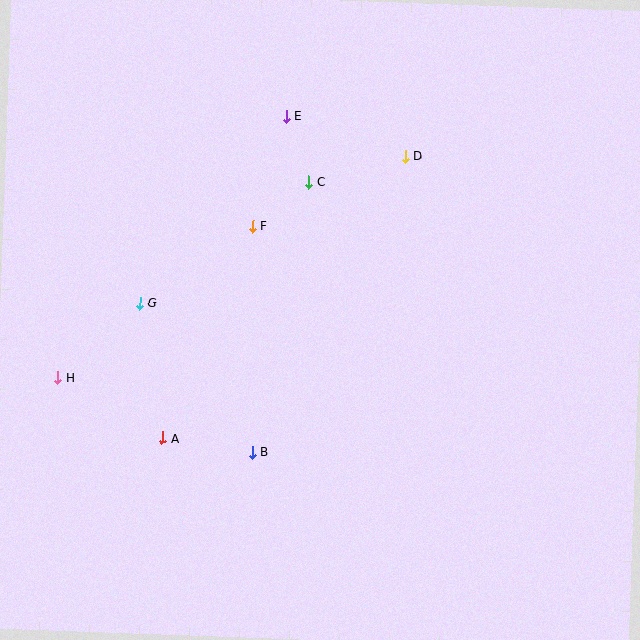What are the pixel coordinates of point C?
Point C is at (309, 182).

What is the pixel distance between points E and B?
The distance between E and B is 338 pixels.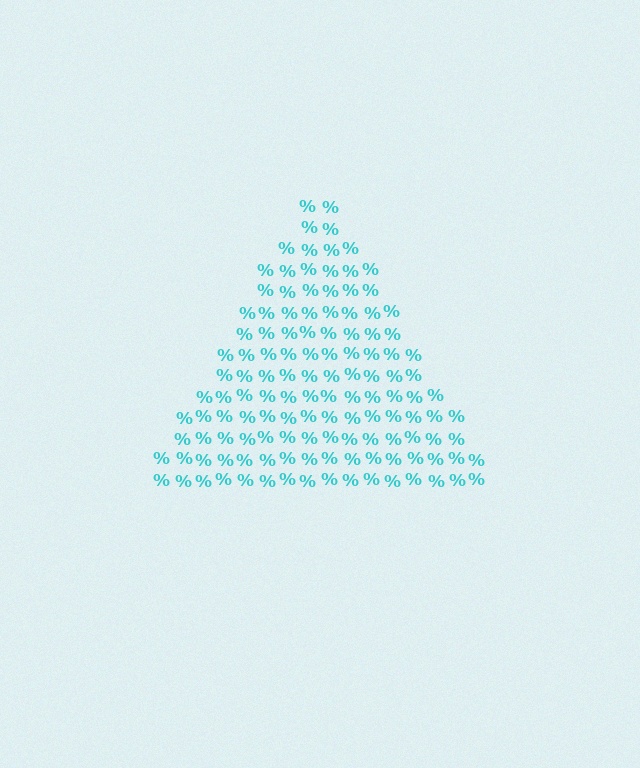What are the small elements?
The small elements are percent signs.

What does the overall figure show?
The overall figure shows a triangle.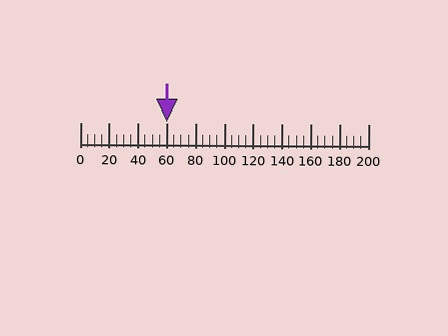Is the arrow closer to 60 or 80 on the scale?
The arrow is closer to 60.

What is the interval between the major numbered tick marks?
The major tick marks are spaced 20 units apart.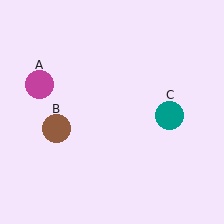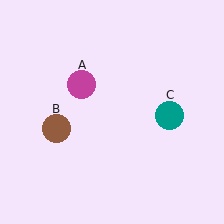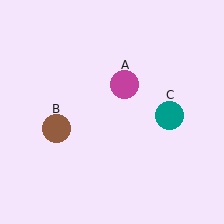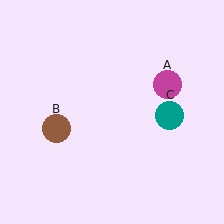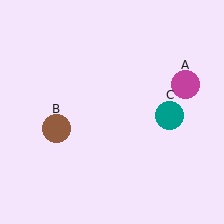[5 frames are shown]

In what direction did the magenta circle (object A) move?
The magenta circle (object A) moved right.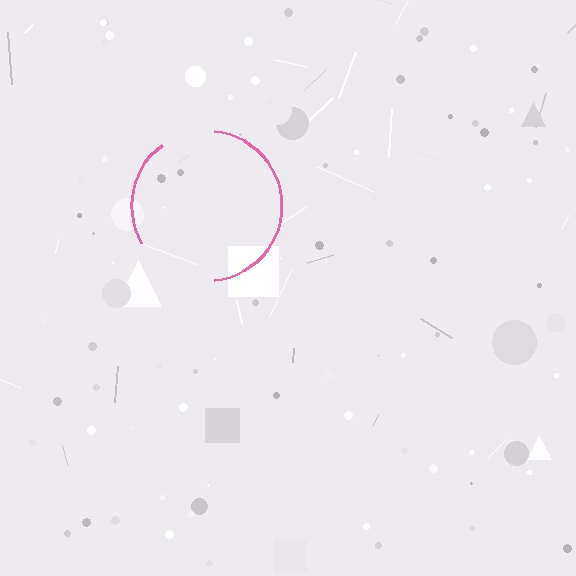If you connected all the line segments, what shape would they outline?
They would outline a circle.